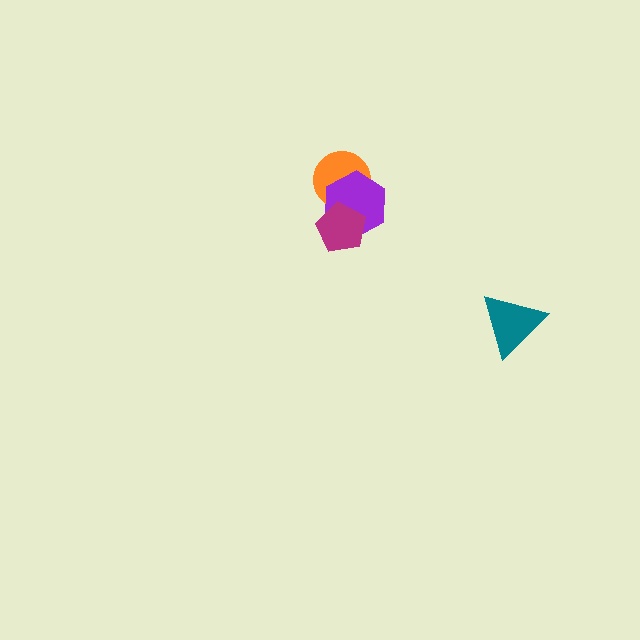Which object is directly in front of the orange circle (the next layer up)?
The purple hexagon is directly in front of the orange circle.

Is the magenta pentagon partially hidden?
No, no other shape covers it.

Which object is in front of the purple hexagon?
The magenta pentagon is in front of the purple hexagon.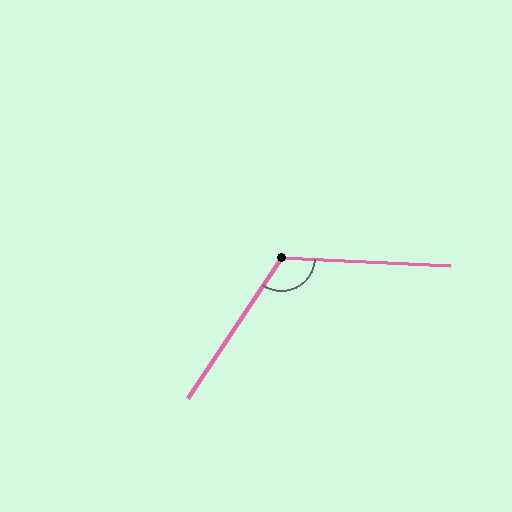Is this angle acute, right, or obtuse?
It is obtuse.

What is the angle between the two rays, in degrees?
Approximately 121 degrees.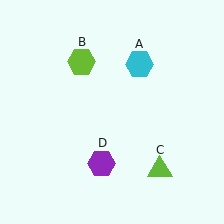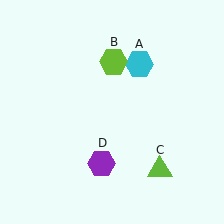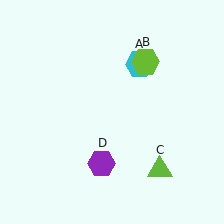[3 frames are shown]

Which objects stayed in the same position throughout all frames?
Cyan hexagon (object A) and lime triangle (object C) and purple hexagon (object D) remained stationary.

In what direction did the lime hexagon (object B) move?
The lime hexagon (object B) moved right.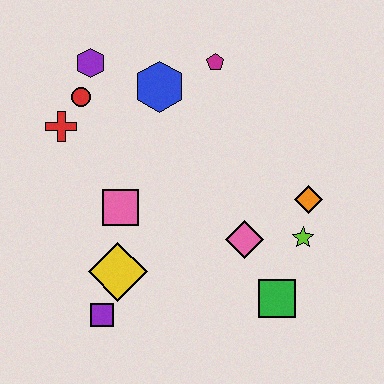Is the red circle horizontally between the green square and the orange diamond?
No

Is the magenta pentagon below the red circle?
No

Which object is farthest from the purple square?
The magenta pentagon is farthest from the purple square.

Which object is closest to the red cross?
The red circle is closest to the red cross.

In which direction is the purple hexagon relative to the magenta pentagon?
The purple hexagon is to the left of the magenta pentagon.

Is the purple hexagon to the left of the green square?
Yes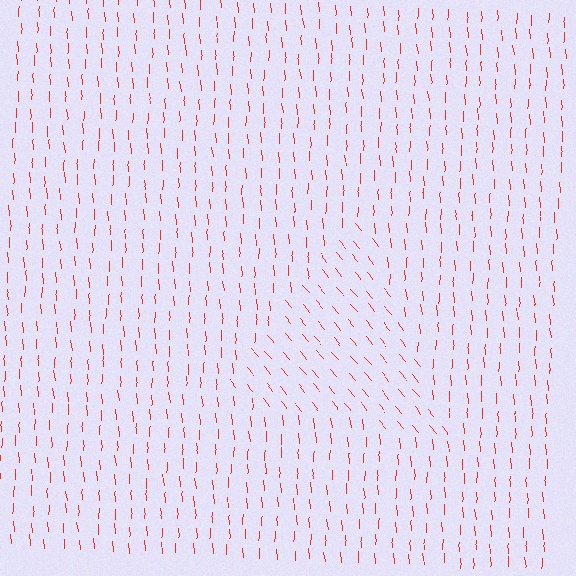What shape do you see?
I see a triangle.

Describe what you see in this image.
The image is filled with small red line segments. A triangle region in the image has lines oriented differently from the surrounding lines, creating a visible texture boundary.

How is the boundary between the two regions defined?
The boundary is defined purely by a change in line orientation (approximately 36 degrees difference). All lines are the same color and thickness.